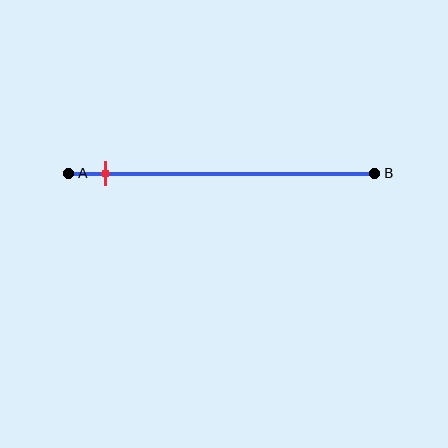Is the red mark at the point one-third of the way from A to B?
No, the mark is at about 10% from A, not at the 33% one-third point.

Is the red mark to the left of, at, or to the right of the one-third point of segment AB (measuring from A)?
The red mark is to the left of the one-third point of segment AB.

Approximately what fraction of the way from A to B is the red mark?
The red mark is approximately 10% of the way from A to B.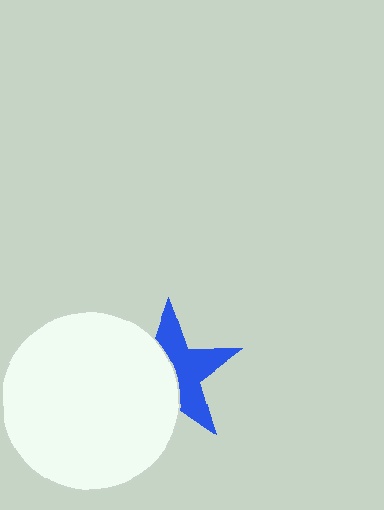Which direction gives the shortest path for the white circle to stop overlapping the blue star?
Moving left gives the shortest separation.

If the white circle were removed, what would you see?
You would see the complete blue star.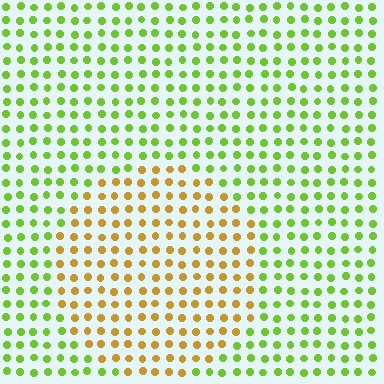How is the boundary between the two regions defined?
The boundary is defined purely by a slight shift in hue (about 53 degrees). Spacing, size, and orientation are identical on both sides.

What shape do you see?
I see a circle.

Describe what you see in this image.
The image is filled with small lime elements in a uniform arrangement. A circle-shaped region is visible where the elements are tinted to a slightly different hue, forming a subtle color boundary.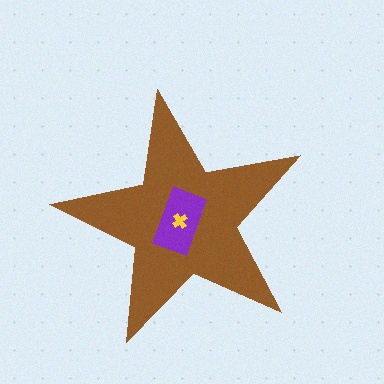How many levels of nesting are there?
3.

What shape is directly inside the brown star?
The purple rectangle.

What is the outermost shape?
The brown star.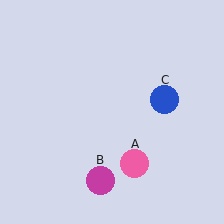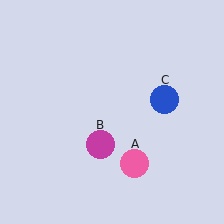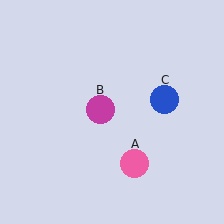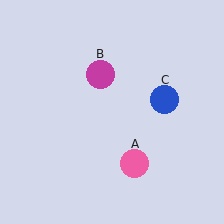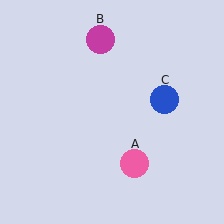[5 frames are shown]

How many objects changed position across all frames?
1 object changed position: magenta circle (object B).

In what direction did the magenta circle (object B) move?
The magenta circle (object B) moved up.